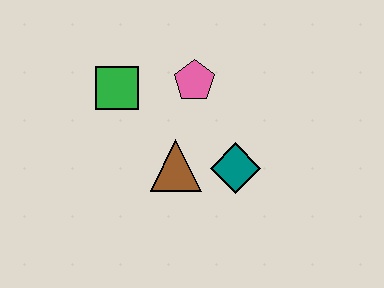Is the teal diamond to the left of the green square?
No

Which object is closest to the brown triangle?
The teal diamond is closest to the brown triangle.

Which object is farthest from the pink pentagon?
The teal diamond is farthest from the pink pentagon.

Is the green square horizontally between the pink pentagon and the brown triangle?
No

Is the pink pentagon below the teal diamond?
No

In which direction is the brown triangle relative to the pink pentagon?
The brown triangle is below the pink pentagon.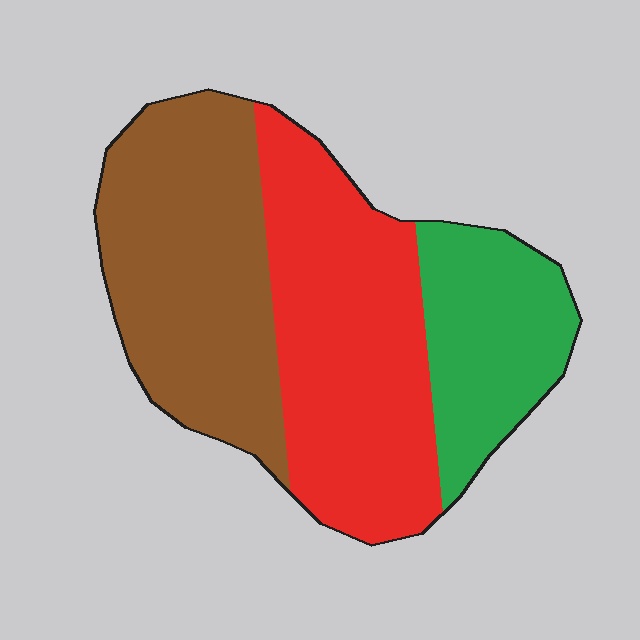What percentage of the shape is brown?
Brown takes up between a third and a half of the shape.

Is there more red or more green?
Red.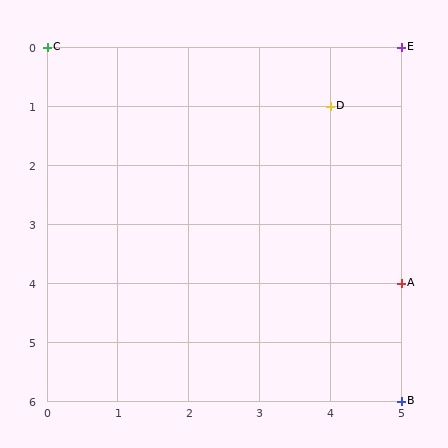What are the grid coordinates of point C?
Point C is at grid coordinates (0, 0).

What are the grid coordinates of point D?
Point D is at grid coordinates (4, 1).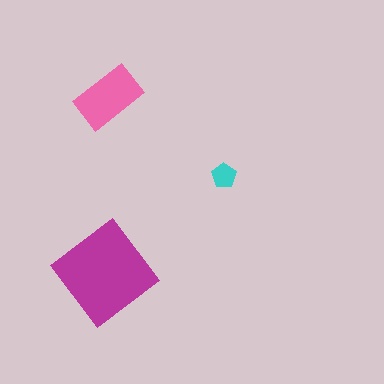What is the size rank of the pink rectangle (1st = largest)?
2nd.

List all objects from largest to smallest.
The magenta diamond, the pink rectangle, the cyan pentagon.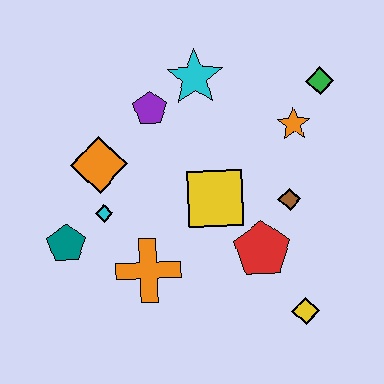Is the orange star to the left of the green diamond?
Yes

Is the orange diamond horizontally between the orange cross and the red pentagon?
No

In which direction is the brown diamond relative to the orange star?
The brown diamond is below the orange star.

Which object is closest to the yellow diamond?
The red pentagon is closest to the yellow diamond.